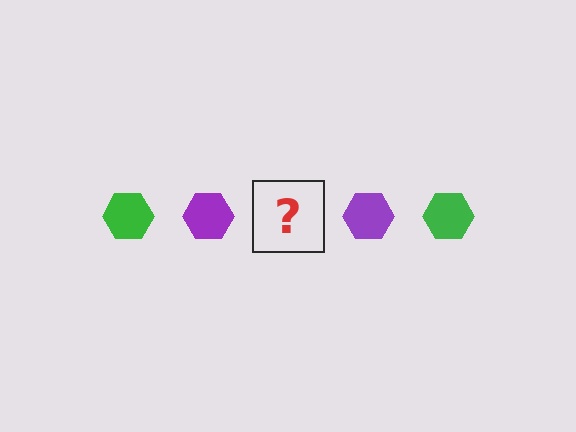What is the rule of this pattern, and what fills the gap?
The rule is that the pattern cycles through green, purple hexagons. The gap should be filled with a green hexagon.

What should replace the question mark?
The question mark should be replaced with a green hexagon.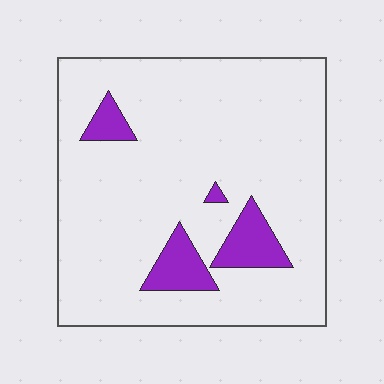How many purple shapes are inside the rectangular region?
4.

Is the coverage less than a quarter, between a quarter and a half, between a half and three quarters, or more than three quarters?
Less than a quarter.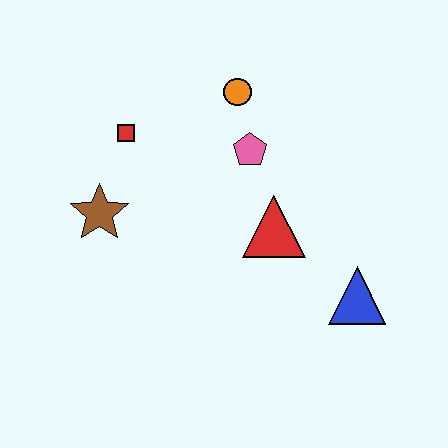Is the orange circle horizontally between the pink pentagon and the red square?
Yes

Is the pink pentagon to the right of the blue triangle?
No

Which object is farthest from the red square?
The blue triangle is farthest from the red square.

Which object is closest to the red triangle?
The pink pentagon is closest to the red triangle.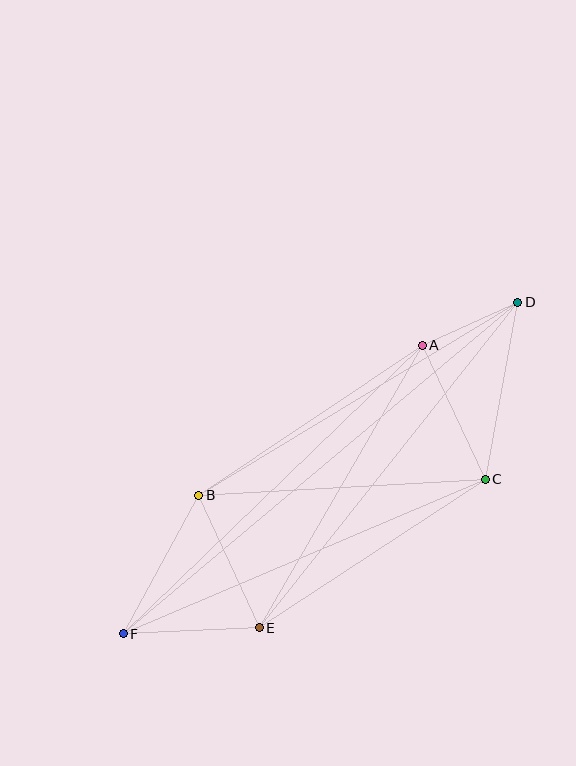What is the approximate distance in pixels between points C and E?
The distance between C and E is approximately 271 pixels.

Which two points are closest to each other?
Points A and D are closest to each other.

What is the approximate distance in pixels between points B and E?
The distance between B and E is approximately 146 pixels.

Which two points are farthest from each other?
Points D and F are farthest from each other.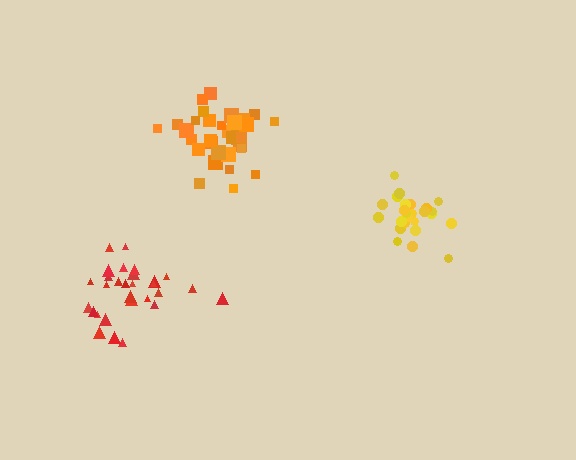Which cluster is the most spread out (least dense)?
Red.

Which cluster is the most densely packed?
Orange.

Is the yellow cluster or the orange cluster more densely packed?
Orange.